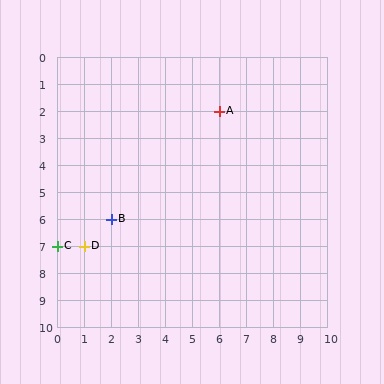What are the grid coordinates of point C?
Point C is at grid coordinates (0, 7).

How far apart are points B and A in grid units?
Points B and A are 4 columns and 4 rows apart (about 5.7 grid units diagonally).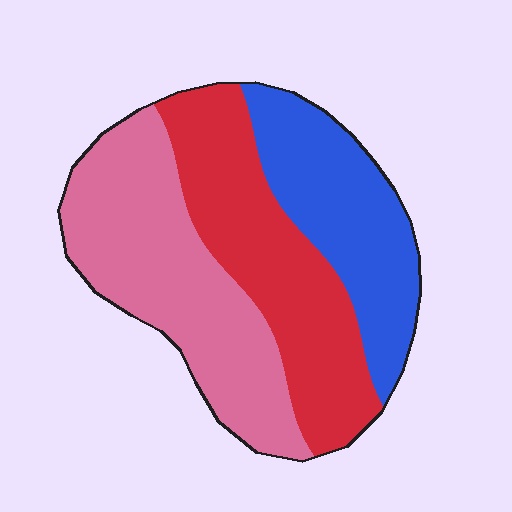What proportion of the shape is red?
Red takes up about one third (1/3) of the shape.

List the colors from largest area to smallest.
From largest to smallest: pink, red, blue.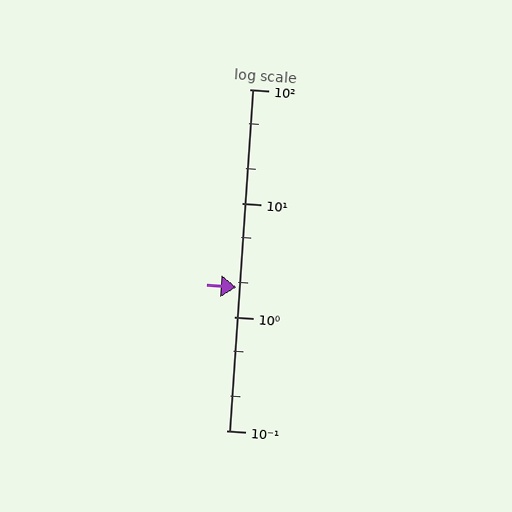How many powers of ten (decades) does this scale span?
The scale spans 3 decades, from 0.1 to 100.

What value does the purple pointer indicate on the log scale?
The pointer indicates approximately 1.8.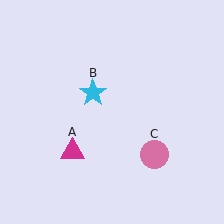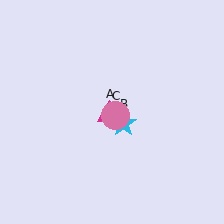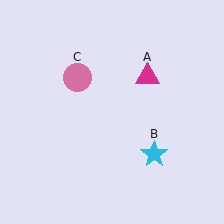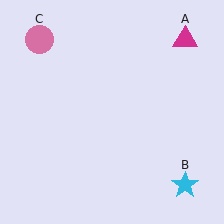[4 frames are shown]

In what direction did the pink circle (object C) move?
The pink circle (object C) moved up and to the left.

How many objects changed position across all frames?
3 objects changed position: magenta triangle (object A), cyan star (object B), pink circle (object C).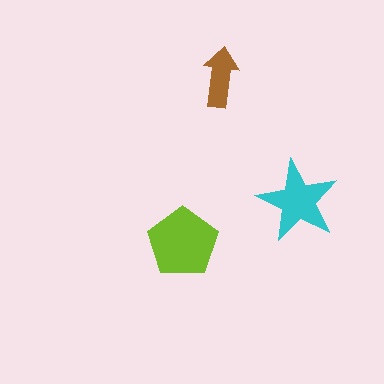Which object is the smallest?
The brown arrow.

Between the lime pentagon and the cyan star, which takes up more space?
The lime pentagon.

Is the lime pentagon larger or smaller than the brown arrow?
Larger.